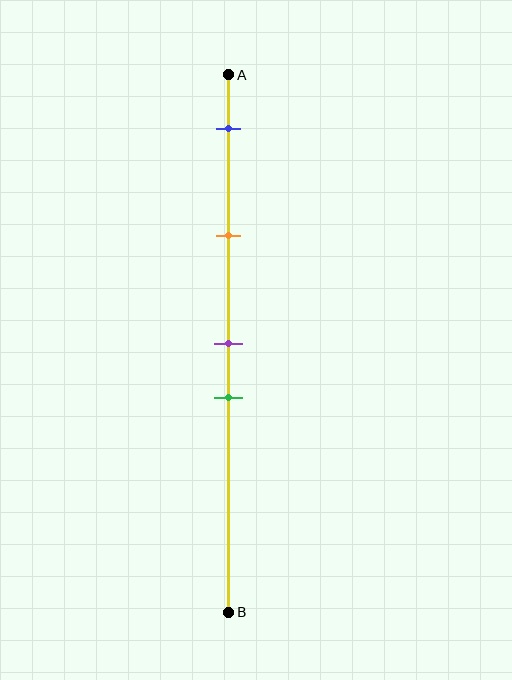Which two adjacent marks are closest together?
The purple and green marks are the closest adjacent pair.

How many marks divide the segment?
There are 4 marks dividing the segment.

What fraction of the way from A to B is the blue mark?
The blue mark is approximately 10% (0.1) of the way from A to B.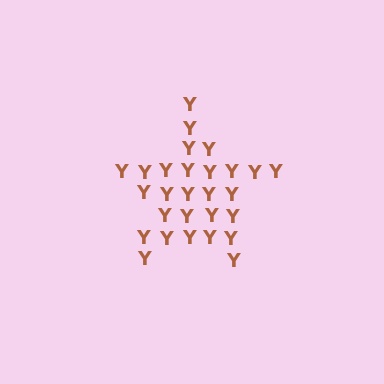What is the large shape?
The large shape is a star.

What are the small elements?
The small elements are letter Y's.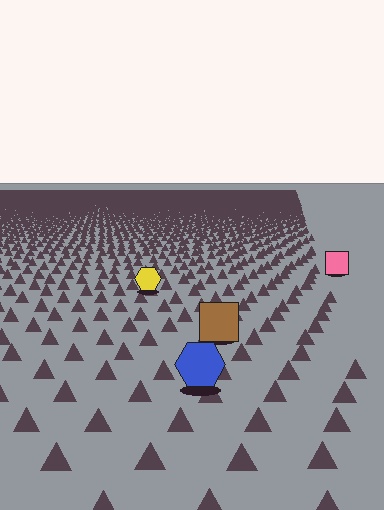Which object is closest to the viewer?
The blue hexagon is closest. The texture marks near it are larger and more spread out.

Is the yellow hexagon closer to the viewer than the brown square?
No. The brown square is closer — you can tell from the texture gradient: the ground texture is coarser near it.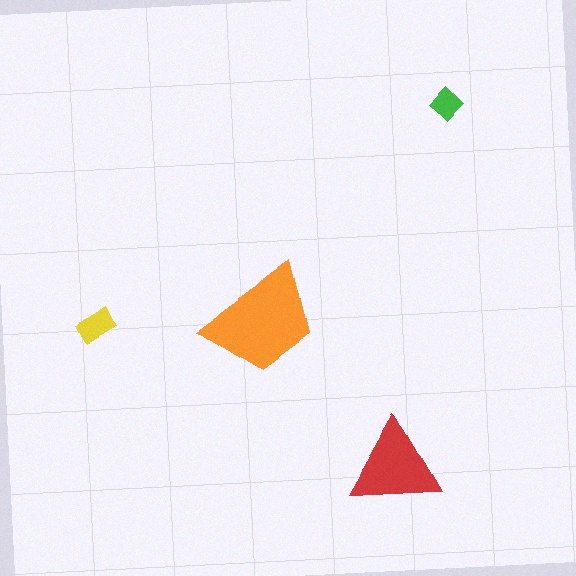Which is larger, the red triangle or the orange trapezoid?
The orange trapezoid.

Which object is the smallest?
The green diamond.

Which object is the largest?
The orange trapezoid.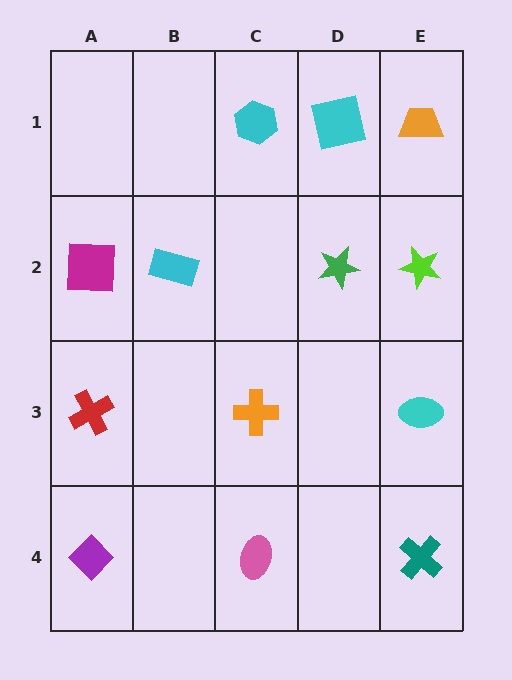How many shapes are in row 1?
3 shapes.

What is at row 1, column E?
An orange trapezoid.